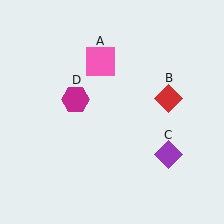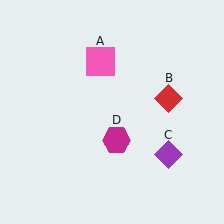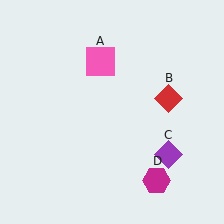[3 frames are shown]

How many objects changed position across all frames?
1 object changed position: magenta hexagon (object D).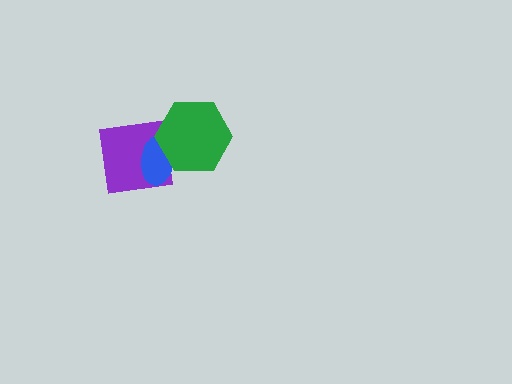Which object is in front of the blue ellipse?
The green hexagon is in front of the blue ellipse.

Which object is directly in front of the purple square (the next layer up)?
The blue ellipse is directly in front of the purple square.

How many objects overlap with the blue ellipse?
2 objects overlap with the blue ellipse.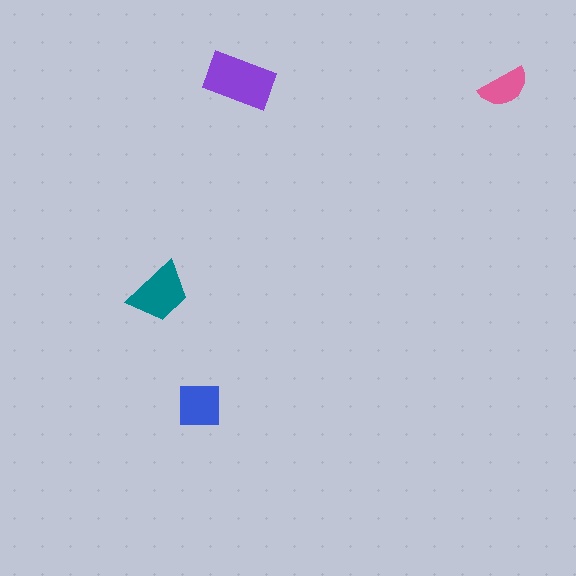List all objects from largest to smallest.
The purple rectangle, the teal trapezoid, the blue square, the pink semicircle.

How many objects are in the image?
There are 4 objects in the image.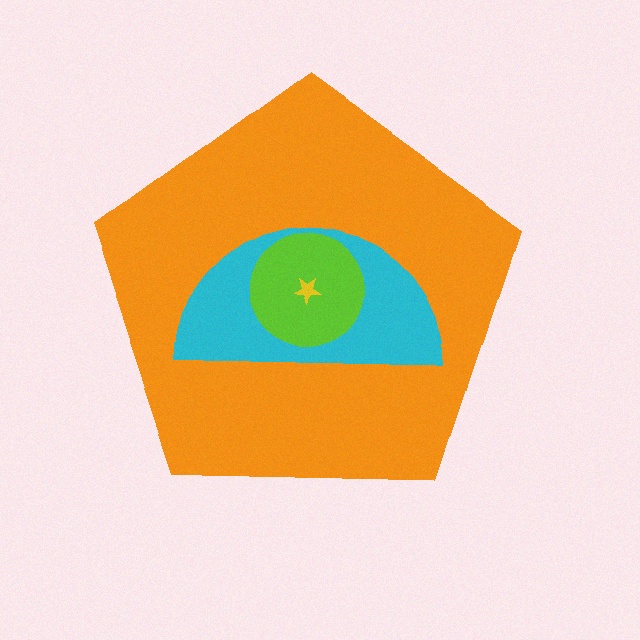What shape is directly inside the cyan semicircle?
The lime circle.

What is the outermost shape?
The orange pentagon.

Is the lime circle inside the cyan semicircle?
Yes.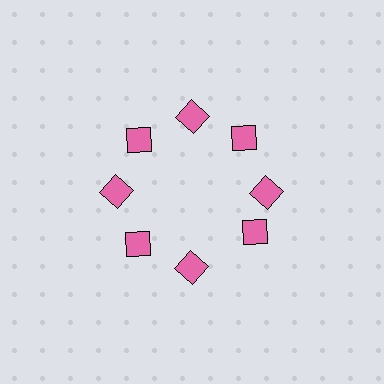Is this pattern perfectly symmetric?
No. The 8 pink diamonds are arranged in a ring, but one element near the 4 o'clock position is rotated out of alignment along the ring, breaking the 8-fold rotational symmetry.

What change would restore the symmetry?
The symmetry would be restored by rotating it back into even spacing with its neighbors so that all 8 diamonds sit at equal angles and equal distance from the center.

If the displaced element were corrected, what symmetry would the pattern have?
It would have 8-fold rotational symmetry — the pattern would map onto itself every 45 degrees.